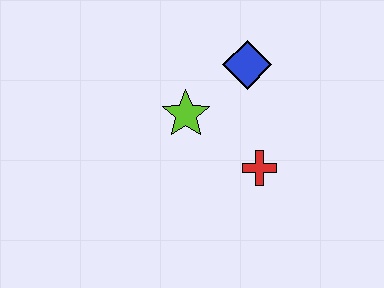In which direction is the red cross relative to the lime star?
The red cross is to the right of the lime star.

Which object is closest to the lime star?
The blue diamond is closest to the lime star.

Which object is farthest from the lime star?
The red cross is farthest from the lime star.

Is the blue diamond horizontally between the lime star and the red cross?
Yes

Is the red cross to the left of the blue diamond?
No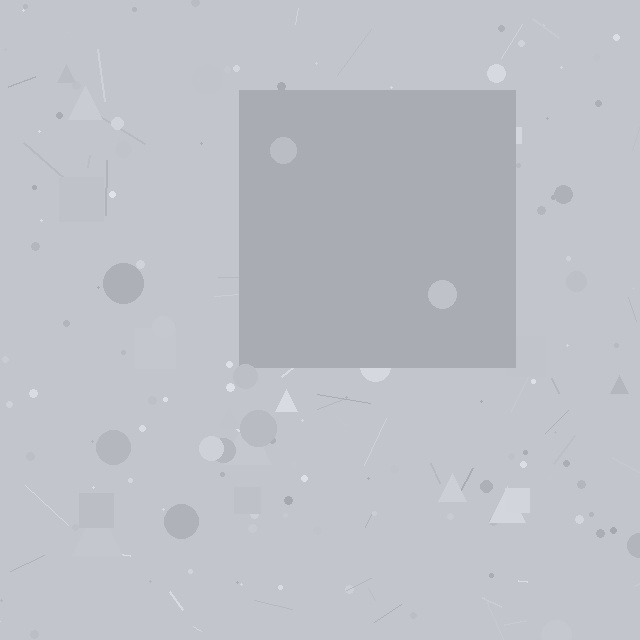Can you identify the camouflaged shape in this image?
The camouflaged shape is a square.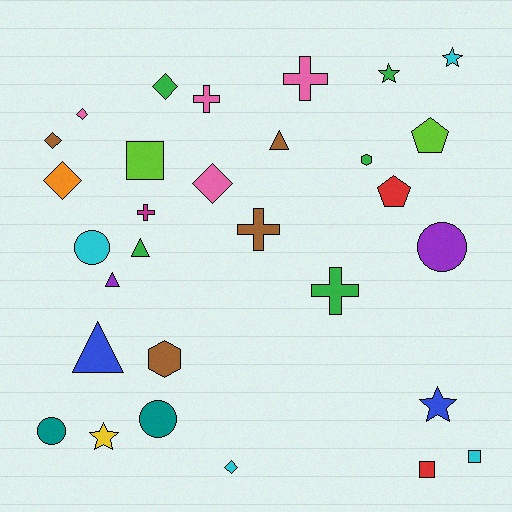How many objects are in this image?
There are 30 objects.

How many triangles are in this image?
There are 4 triangles.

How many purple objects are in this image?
There are 2 purple objects.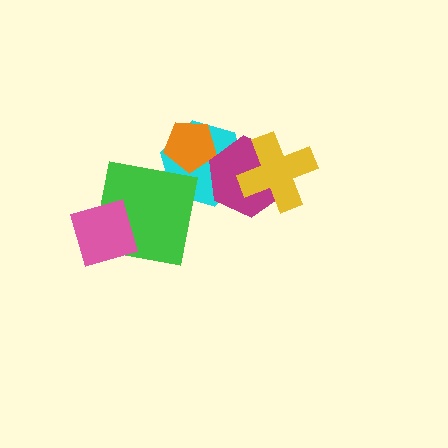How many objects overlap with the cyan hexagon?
4 objects overlap with the cyan hexagon.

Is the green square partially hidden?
Yes, it is partially covered by another shape.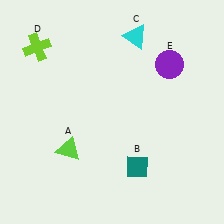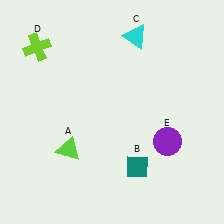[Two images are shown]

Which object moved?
The purple circle (E) moved down.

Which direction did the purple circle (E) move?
The purple circle (E) moved down.